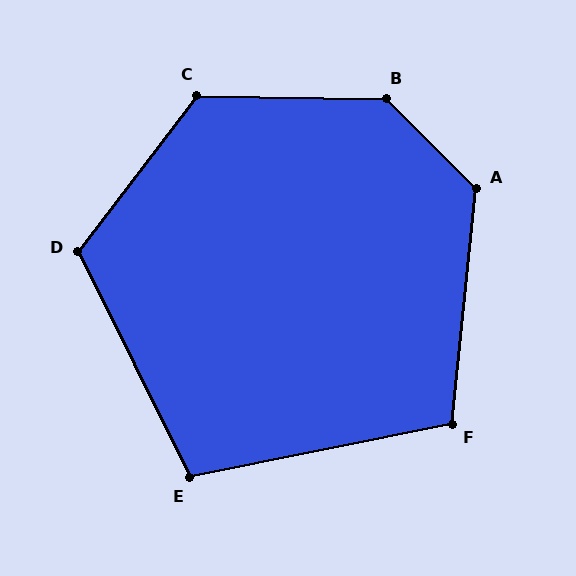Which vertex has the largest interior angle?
B, at approximately 136 degrees.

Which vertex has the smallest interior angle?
E, at approximately 105 degrees.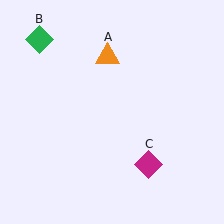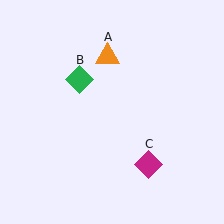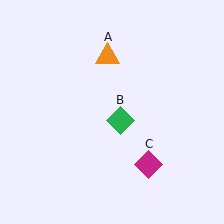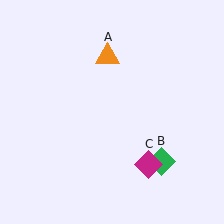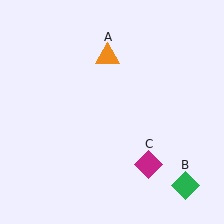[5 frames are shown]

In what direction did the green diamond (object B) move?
The green diamond (object B) moved down and to the right.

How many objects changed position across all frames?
1 object changed position: green diamond (object B).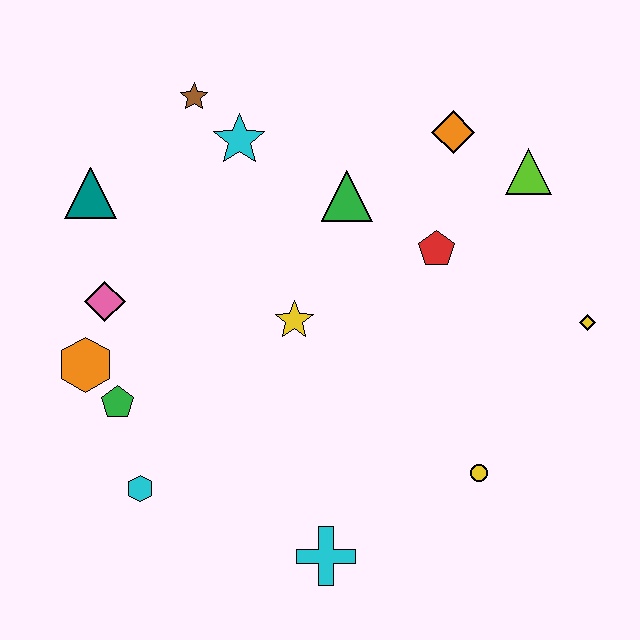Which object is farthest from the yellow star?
The yellow diamond is farthest from the yellow star.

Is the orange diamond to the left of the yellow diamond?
Yes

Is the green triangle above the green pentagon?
Yes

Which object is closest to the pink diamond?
The orange hexagon is closest to the pink diamond.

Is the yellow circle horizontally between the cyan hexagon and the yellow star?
No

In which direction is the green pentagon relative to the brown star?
The green pentagon is below the brown star.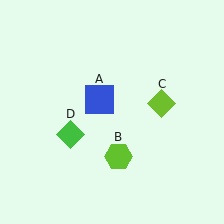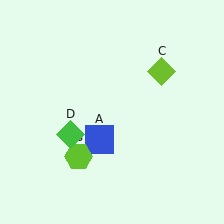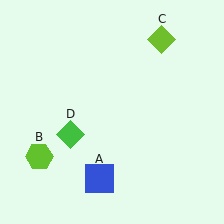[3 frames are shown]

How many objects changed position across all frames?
3 objects changed position: blue square (object A), lime hexagon (object B), lime diamond (object C).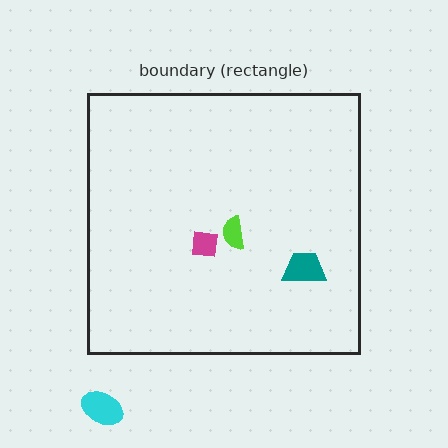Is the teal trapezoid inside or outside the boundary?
Inside.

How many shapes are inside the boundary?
3 inside, 1 outside.